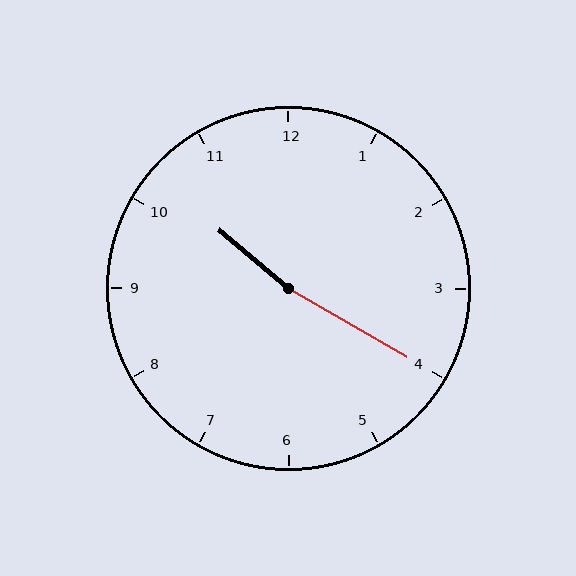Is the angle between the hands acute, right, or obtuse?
It is obtuse.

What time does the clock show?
10:20.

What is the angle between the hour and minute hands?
Approximately 170 degrees.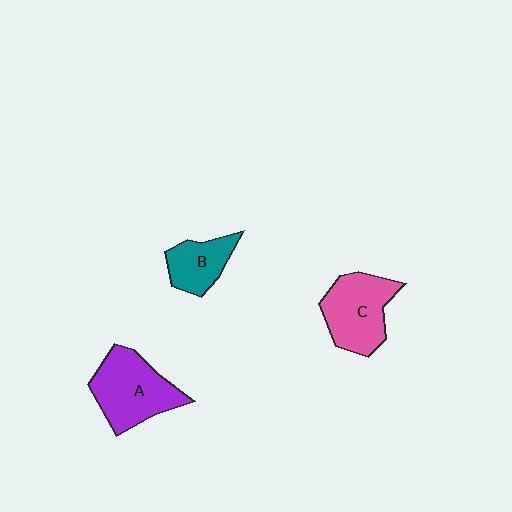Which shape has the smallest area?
Shape B (teal).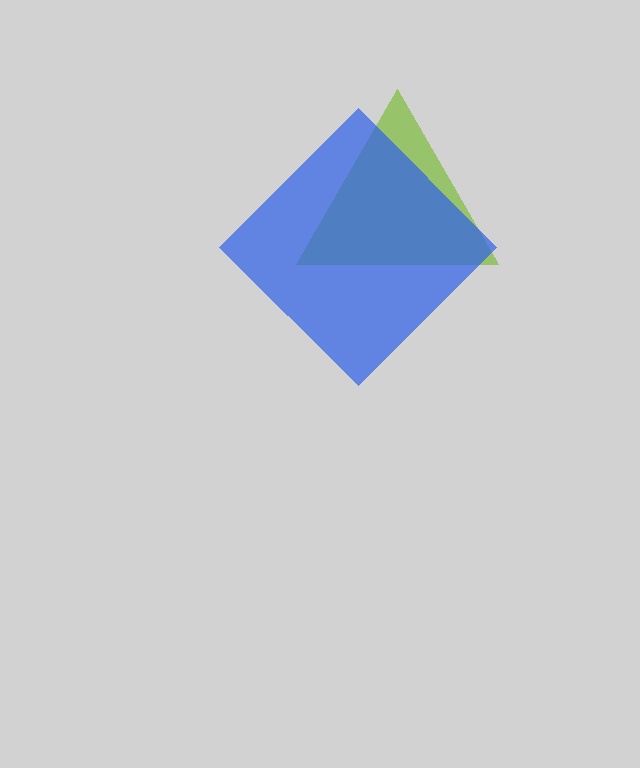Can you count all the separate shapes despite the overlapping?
Yes, there are 2 separate shapes.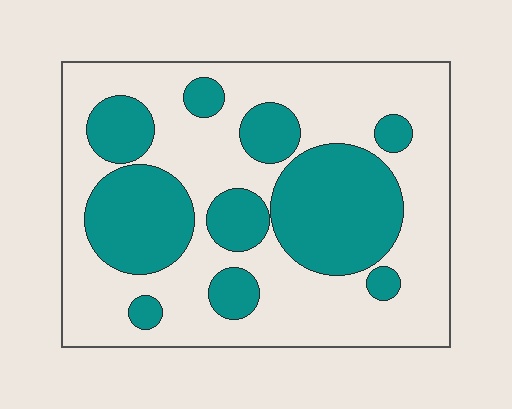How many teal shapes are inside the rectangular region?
10.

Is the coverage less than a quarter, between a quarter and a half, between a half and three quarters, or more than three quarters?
Between a quarter and a half.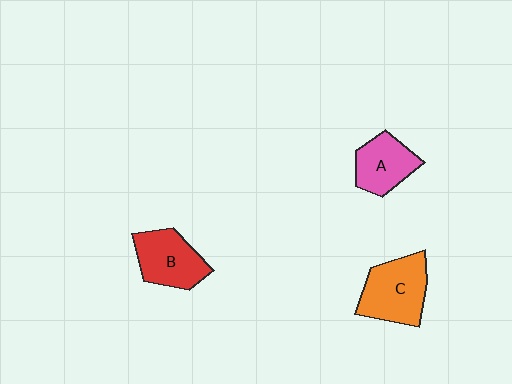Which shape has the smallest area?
Shape A (pink).